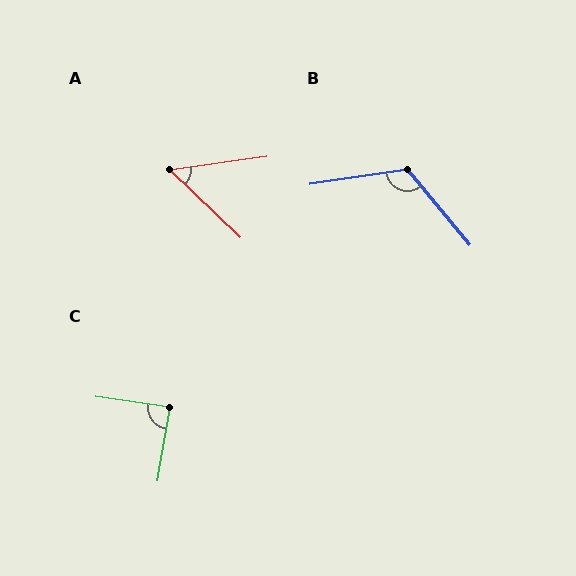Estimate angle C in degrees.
Approximately 88 degrees.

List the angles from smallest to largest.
A (52°), C (88°), B (121°).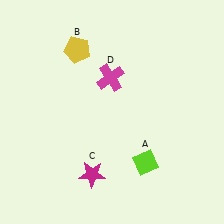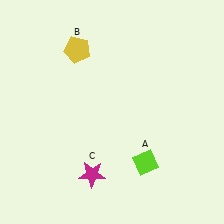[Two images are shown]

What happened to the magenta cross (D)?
The magenta cross (D) was removed in Image 2. It was in the top-left area of Image 1.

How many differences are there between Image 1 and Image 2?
There is 1 difference between the two images.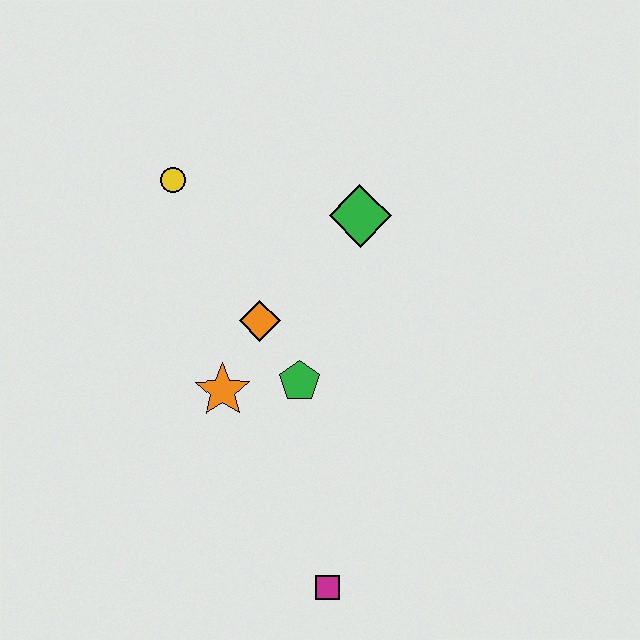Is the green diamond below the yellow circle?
Yes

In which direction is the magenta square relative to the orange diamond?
The magenta square is below the orange diamond.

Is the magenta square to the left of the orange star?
No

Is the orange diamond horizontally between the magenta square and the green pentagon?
No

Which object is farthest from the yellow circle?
The magenta square is farthest from the yellow circle.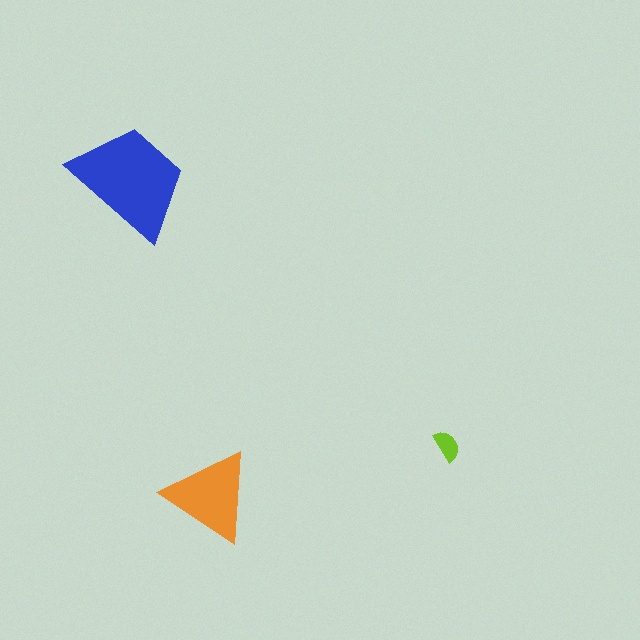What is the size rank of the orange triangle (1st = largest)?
2nd.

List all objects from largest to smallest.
The blue trapezoid, the orange triangle, the lime semicircle.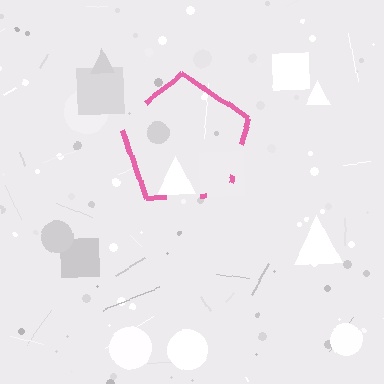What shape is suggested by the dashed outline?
The dashed outline suggests a pentagon.